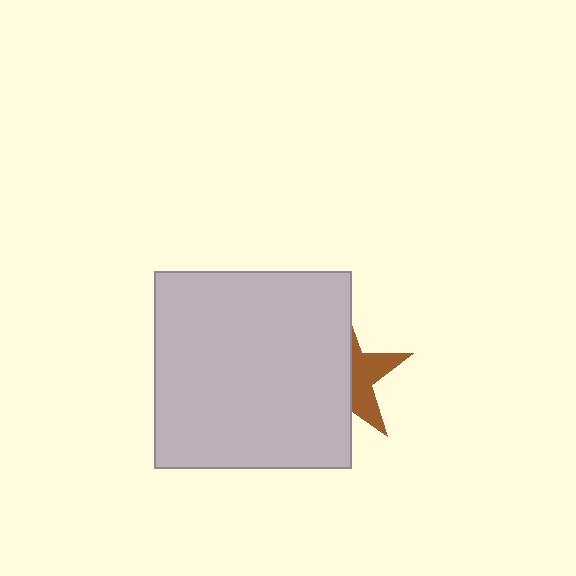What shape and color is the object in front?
The object in front is a light gray square.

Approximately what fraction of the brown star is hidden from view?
Roughly 62% of the brown star is hidden behind the light gray square.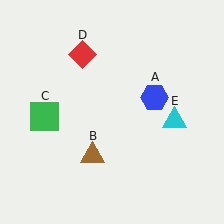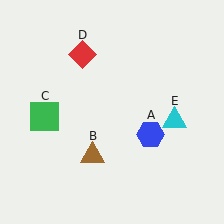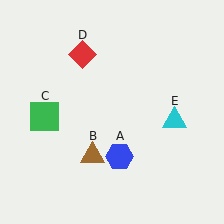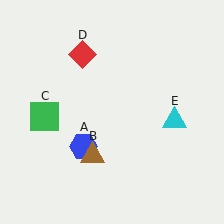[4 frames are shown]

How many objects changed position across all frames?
1 object changed position: blue hexagon (object A).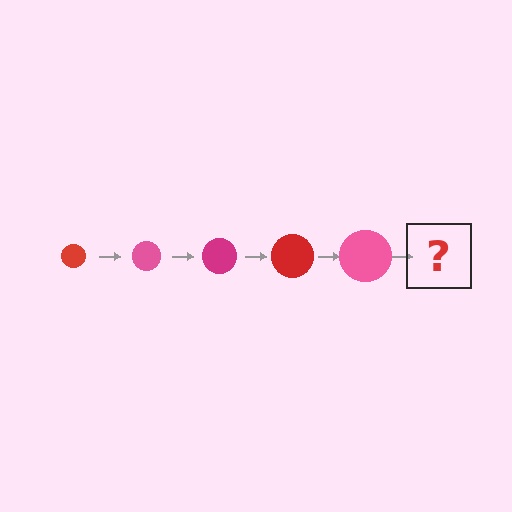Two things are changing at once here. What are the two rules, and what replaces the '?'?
The two rules are that the circle grows larger each step and the color cycles through red, pink, and magenta. The '?' should be a magenta circle, larger than the previous one.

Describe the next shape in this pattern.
It should be a magenta circle, larger than the previous one.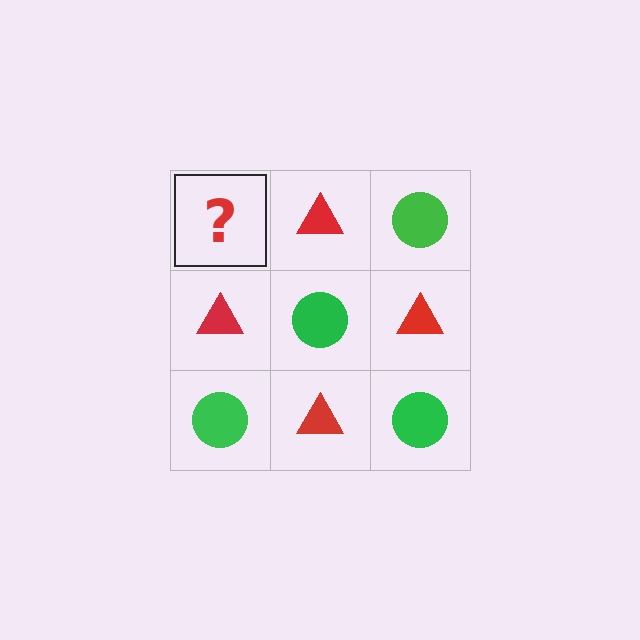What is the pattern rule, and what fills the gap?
The rule is that it alternates green circle and red triangle in a checkerboard pattern. The gap should be filled with a green circle.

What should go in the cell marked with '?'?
The missing cell should contain a green circle.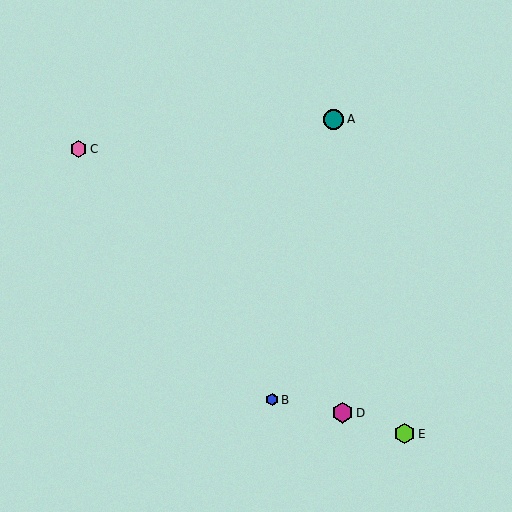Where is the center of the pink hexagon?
The center of the pink hexagon is at (78, 149).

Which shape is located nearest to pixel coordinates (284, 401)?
The blue hexagon (labeled B) at (272, 400) is nearest to that location.